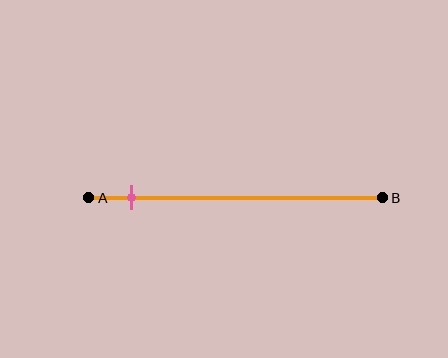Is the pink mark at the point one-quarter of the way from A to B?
No, the mark is at about 15% from A, not at the 25% one-quarter point.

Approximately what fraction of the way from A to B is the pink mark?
The pink mark is approximately 15% of the way from A to B.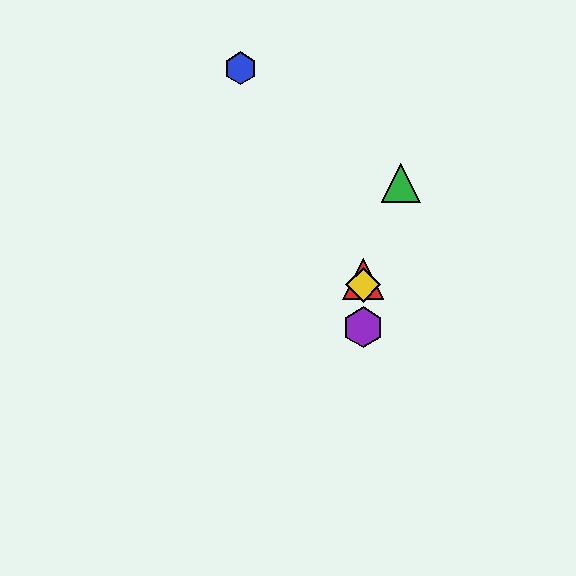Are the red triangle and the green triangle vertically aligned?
No, the red triangle is at x≈363 and the green triangle is at x≈401.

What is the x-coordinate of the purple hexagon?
The purple hexagon is at x≈363.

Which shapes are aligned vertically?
The red triangle, the yellow diamond, the purple hexagon are aligned vertically.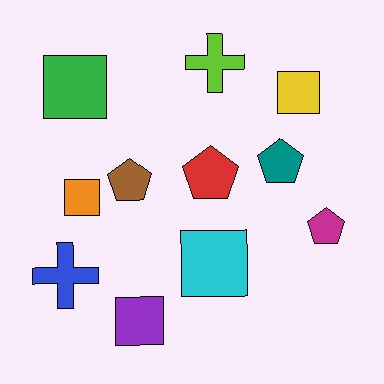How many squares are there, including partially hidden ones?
There are 5 squares.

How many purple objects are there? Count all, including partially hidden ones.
There is 1 purple object.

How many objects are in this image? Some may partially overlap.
There are 11 objects.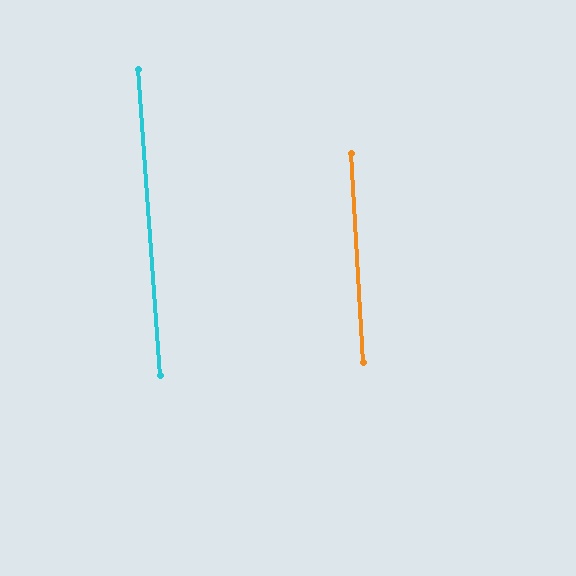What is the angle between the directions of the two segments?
Approximately 1 degree.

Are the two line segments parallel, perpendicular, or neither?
Parallel — their directions differ by only 0.9°.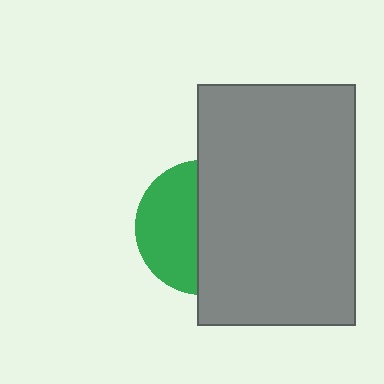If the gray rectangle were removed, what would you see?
You would see the complete green circle.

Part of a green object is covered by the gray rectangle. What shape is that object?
It is a circle.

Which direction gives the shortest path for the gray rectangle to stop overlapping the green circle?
Moving right gives the shortest separation.